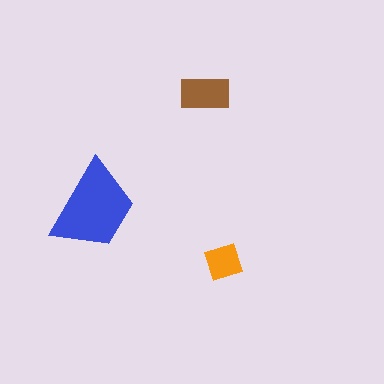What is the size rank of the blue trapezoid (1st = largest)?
1st.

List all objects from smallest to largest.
The orange square, the brown rectangle, the blue trapezoid.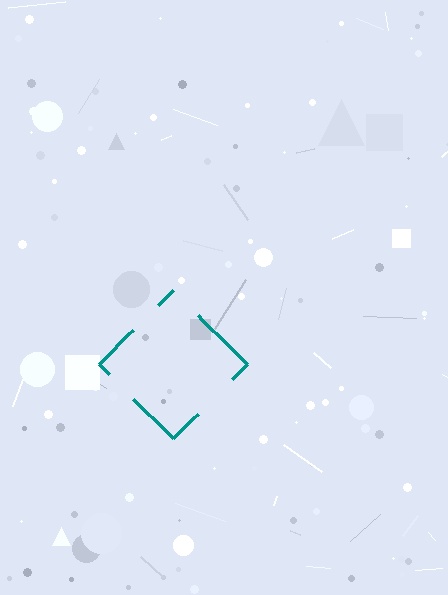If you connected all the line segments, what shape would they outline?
They would outline a diamond.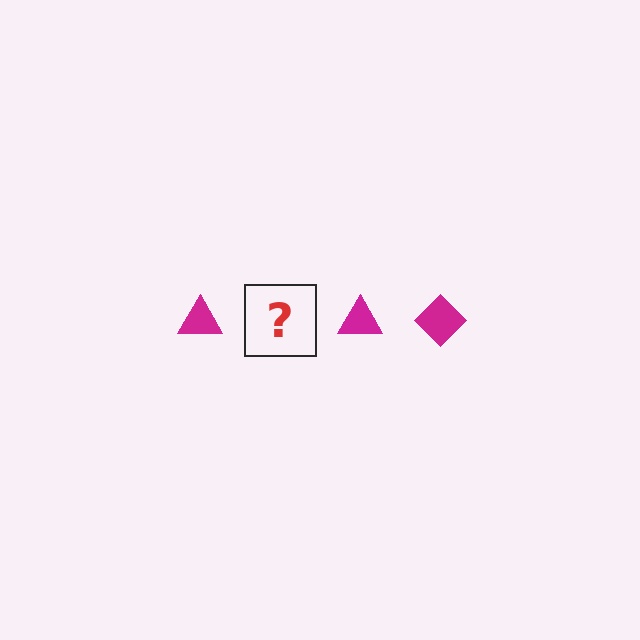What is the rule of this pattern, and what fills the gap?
The rule is that the pattern cycles through triangle, diamond shapes in magenta. The gap should be filled with a magenta diamond.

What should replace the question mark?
The question mark should be replaced with a magenta diamond.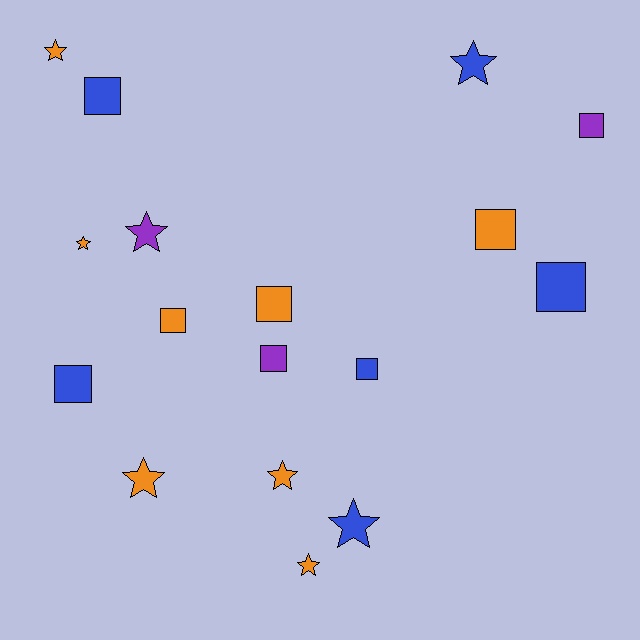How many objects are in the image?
There are 17 objects.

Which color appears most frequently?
Orange, with 8 objects.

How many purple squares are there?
There are 2 purple squares.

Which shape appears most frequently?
Square, with 9 objects.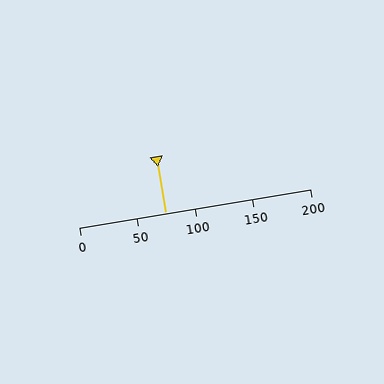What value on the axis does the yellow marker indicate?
The marker indicates approximately 75.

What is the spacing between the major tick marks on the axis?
The major ticks are spaced 50 apart.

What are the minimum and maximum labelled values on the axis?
The axis runs from 0 to 200.